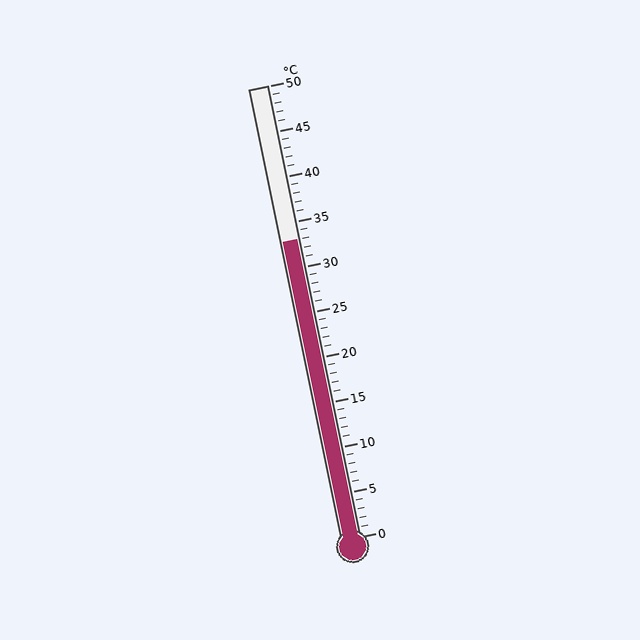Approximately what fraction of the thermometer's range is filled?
The thermometer is filled to approximately 65% of its range.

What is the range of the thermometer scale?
The thermometer scale ranges from 0°C to 50°C.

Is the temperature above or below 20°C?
The temperature is above 20°C.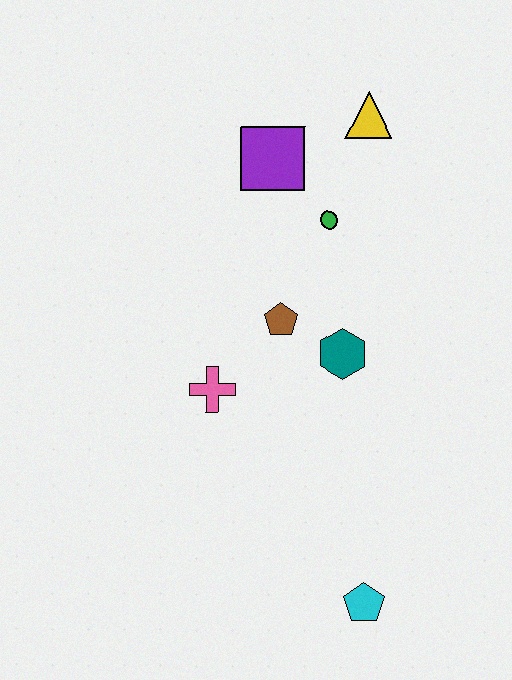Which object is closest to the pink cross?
The brown pentagon is closest to the pink cross.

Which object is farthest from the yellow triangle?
The cyan pentagon is farthest from the yellow triangle.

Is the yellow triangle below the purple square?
No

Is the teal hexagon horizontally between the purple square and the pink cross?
No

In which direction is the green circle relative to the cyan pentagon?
The green circle is above the cyan pentagon.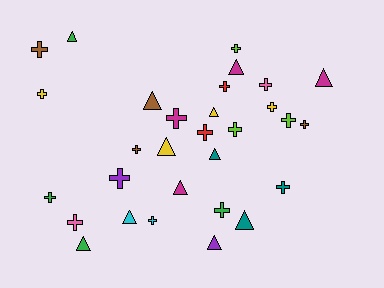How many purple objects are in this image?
There are 2 purple objects.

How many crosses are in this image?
There are 18 crosses.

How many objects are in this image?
There are 30 objects.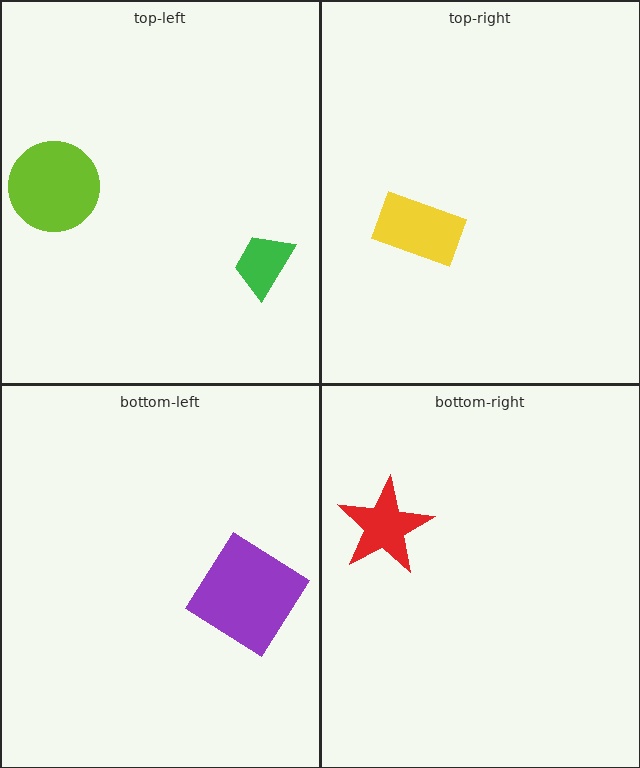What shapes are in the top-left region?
The green trapezoid, the lime circle.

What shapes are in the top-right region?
The yellow rectangle.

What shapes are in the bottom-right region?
The red star.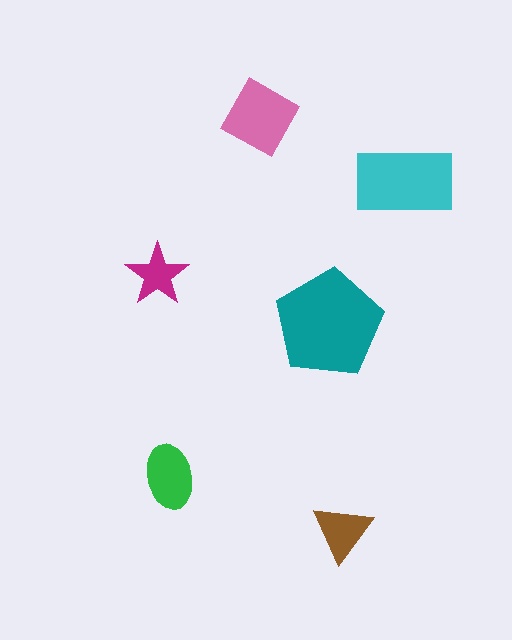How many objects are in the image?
There are 6 objects in the image.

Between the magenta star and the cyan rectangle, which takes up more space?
The cyan rectangle.